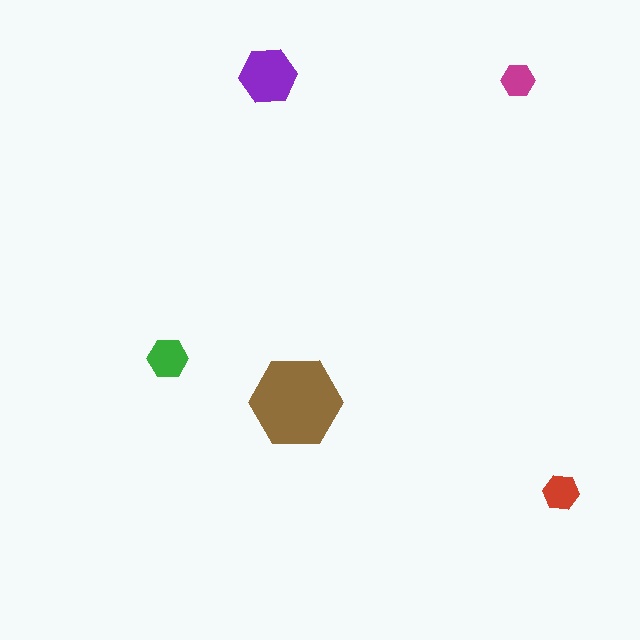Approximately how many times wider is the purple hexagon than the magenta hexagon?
About 1.5 times wider.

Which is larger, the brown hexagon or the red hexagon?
The brown one.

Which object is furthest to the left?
The green hexagon is leftmost.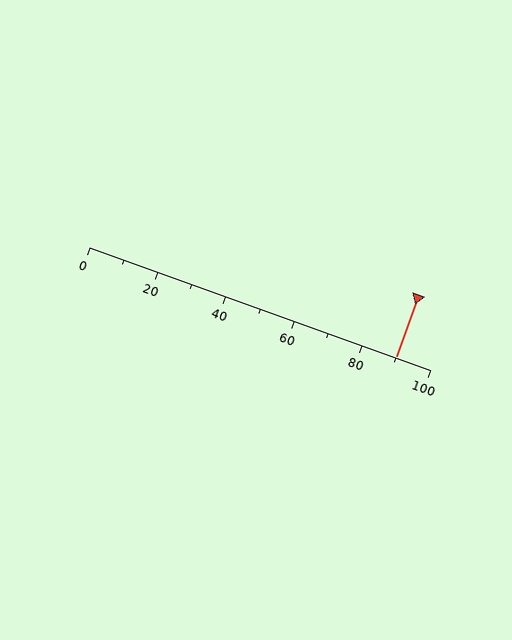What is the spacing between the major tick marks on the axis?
The major ticks are spaced 20 apart.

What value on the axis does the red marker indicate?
The marker indicates approximately 90.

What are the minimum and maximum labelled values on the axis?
The axis runs from 0 to 100.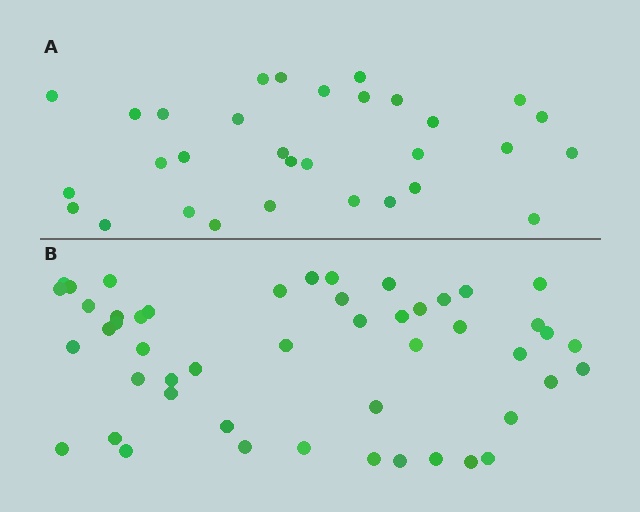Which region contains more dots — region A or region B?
Region B (the bottom region) has more dots.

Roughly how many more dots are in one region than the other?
Region B has approximately 20 more dots than region A.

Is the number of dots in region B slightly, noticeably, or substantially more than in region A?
Region B has substantially more. The ratio is roughly 1.6 to 1.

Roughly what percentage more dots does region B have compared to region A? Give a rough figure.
About 60% more.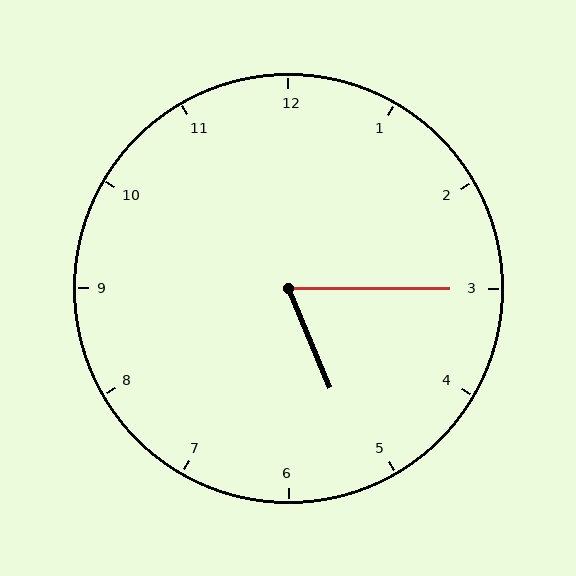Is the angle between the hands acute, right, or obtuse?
It is acute.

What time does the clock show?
5:15.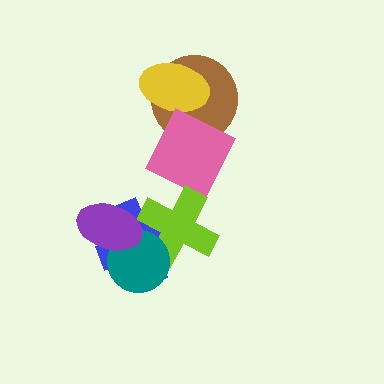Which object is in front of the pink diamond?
The lime cross is in front of the pink diamond.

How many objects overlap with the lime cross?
3 objects overlap with the lime cross.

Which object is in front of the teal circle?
The purple ellipse is in front of the teal circle.